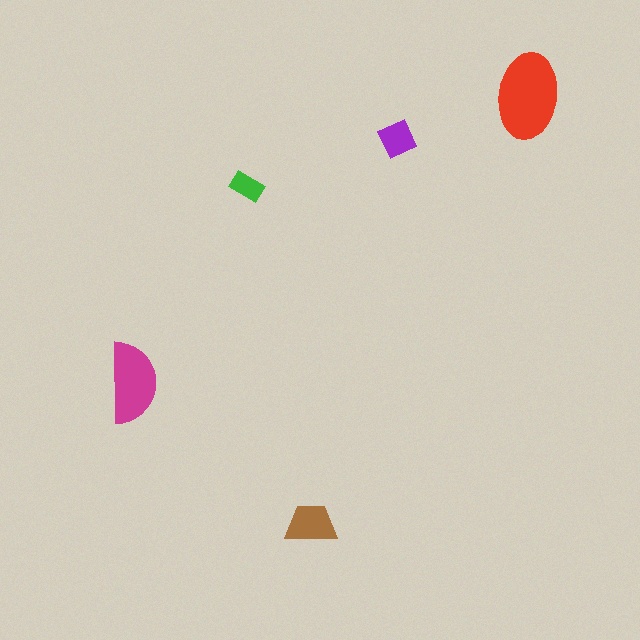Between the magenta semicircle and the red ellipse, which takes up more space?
The red ellipse.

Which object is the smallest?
The green rectangle.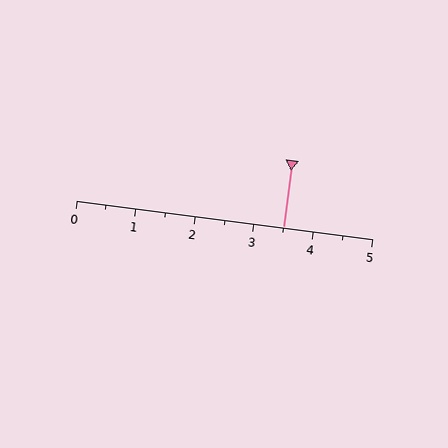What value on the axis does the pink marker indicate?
The marker indicates approximately 3.5.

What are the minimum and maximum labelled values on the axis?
The axis runs from 0 to 5.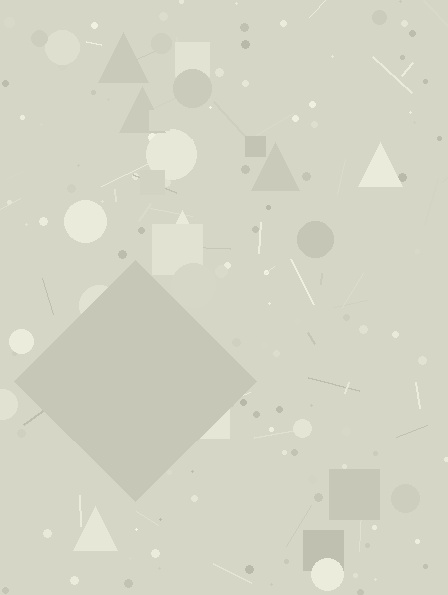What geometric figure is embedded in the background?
A diamond is embedded in the background.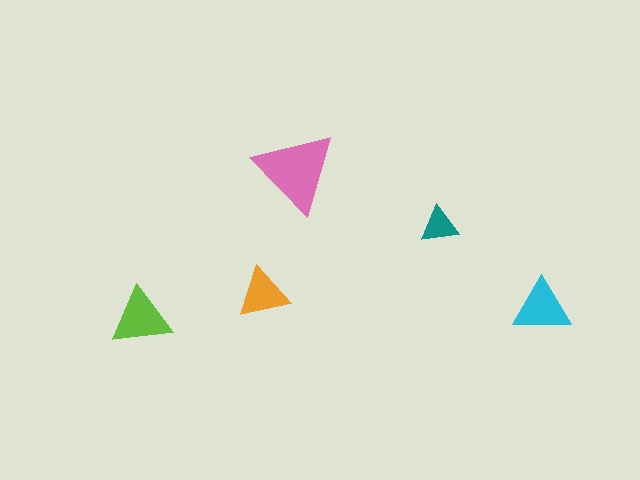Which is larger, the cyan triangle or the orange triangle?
The cyan one.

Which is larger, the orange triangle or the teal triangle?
The orange one.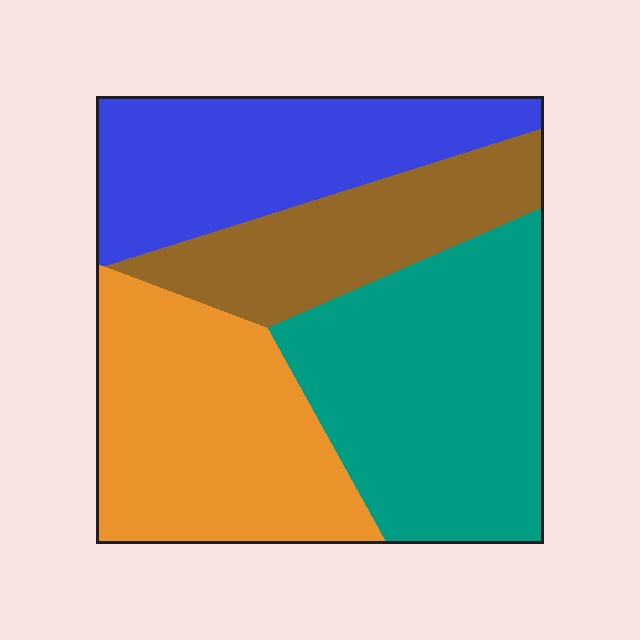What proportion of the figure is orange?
Orange takes up about one quarter (1/4) of the figure.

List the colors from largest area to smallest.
From largest to smallest: teal, orange, blue, brown.